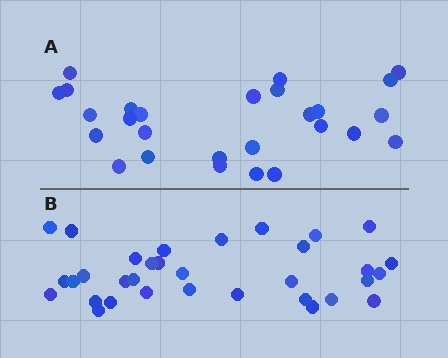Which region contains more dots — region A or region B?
Region B (the bottom region) has more dots.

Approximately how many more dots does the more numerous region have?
Region B has about 6 more dots than region A.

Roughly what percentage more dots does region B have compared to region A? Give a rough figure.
About 20% more.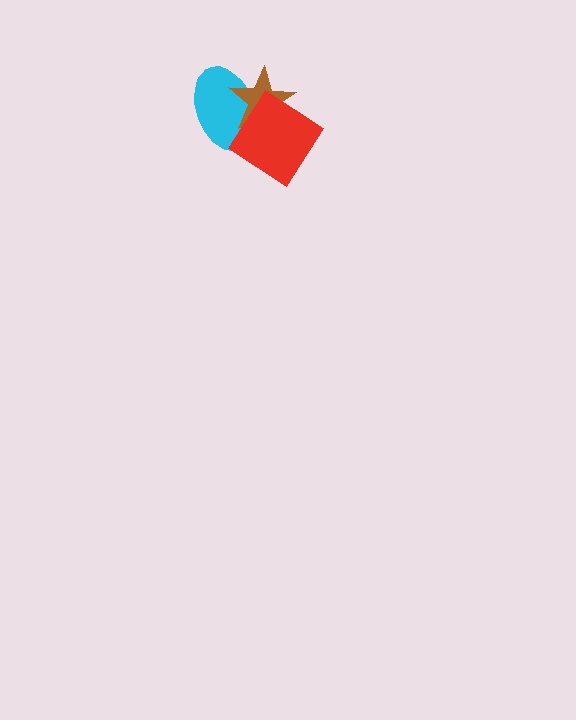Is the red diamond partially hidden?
No, no other shape covers it.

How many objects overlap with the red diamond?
2 objects overlap with the red diamond.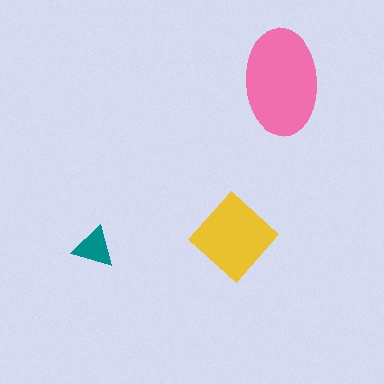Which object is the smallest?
The teal triangle.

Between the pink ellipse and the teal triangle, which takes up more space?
The pink ellipse.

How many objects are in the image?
There are 3 objects in the image.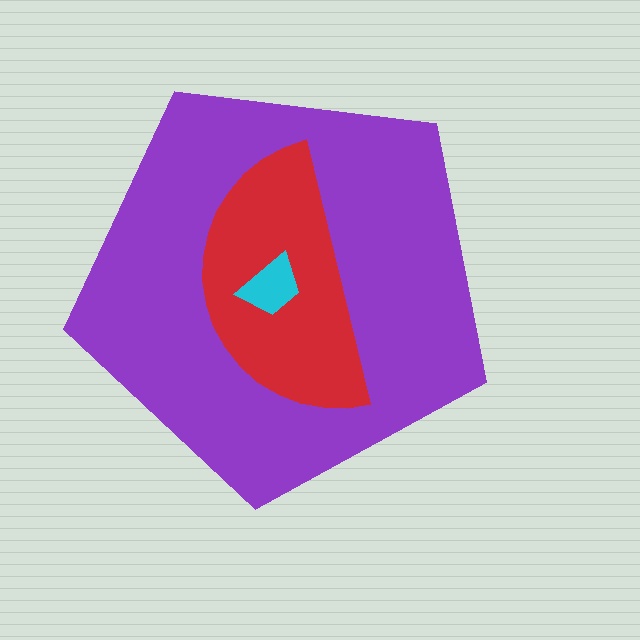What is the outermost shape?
The purple pentagon.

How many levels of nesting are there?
3.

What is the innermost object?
The cyan trapezoid.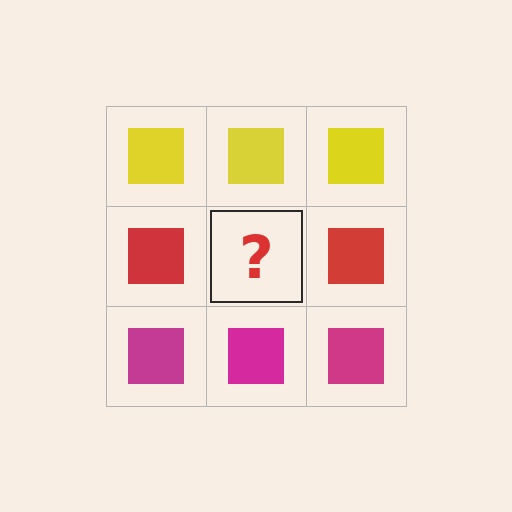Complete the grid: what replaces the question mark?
The question mark should be replaced with a red square.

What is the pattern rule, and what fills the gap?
The rule is that each row has a consistent color. The gap should be filled with a red square.